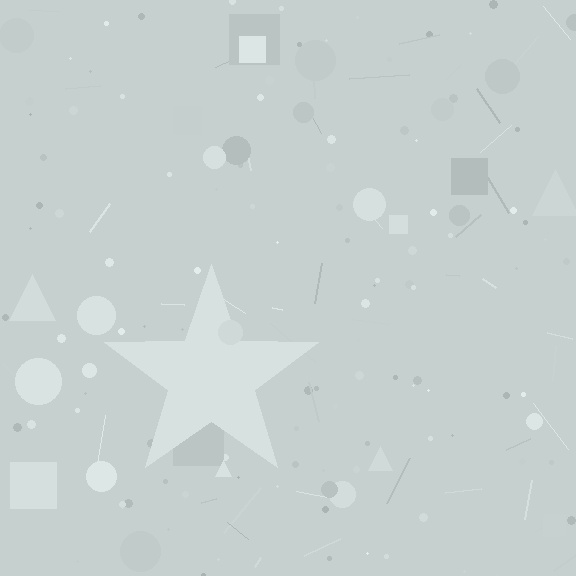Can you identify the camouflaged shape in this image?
The camouflaged shape is a star.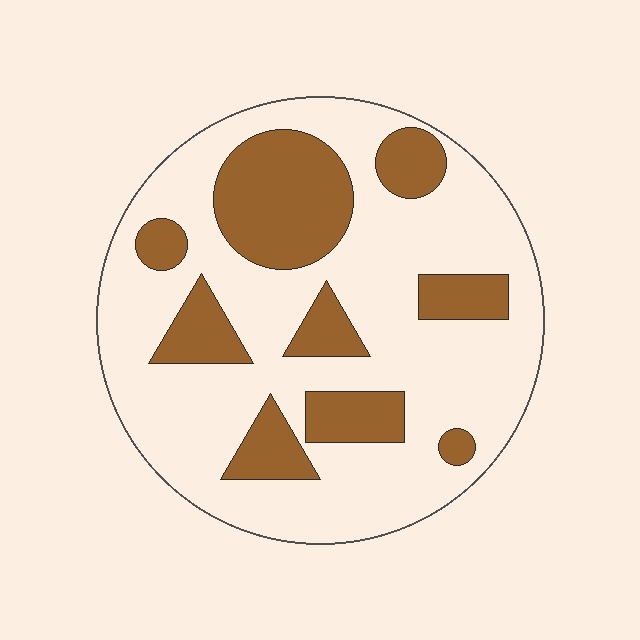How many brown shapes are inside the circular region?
9.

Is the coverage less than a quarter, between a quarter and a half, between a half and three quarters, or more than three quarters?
Between a quarter and a half.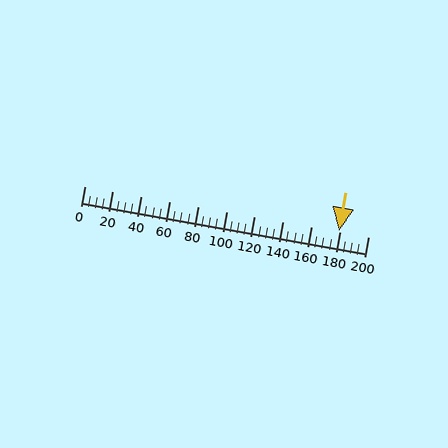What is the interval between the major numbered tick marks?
The major tick marks are spaced 20 units apart.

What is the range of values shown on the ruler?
The ruler shows values from 0 to 200.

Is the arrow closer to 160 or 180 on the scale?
The arrow is closer to 180.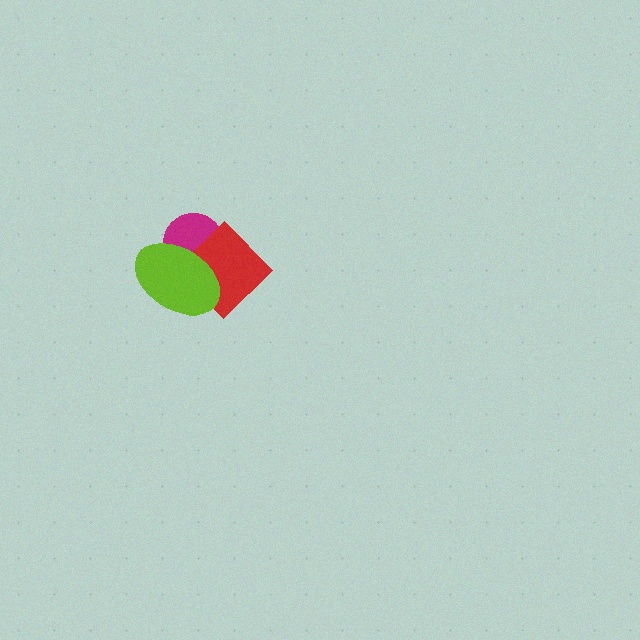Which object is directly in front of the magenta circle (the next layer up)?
The red diamond is directly in front of the magenta circle.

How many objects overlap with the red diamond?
2 objects overlap with the red diamond.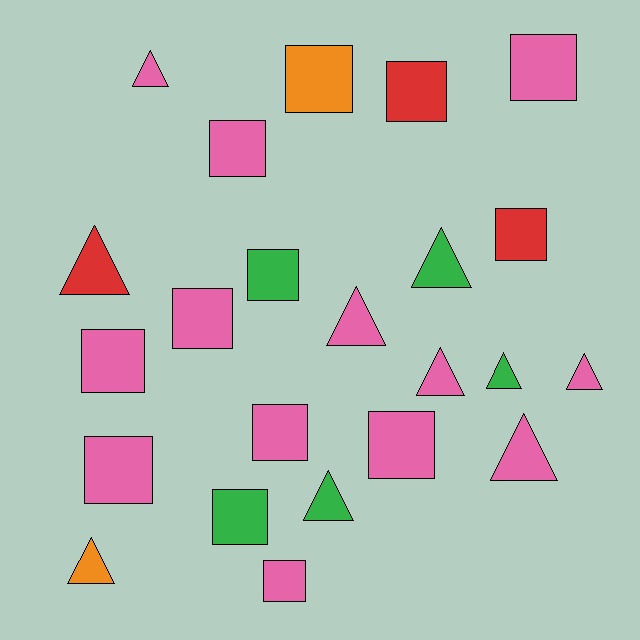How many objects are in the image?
There are 23 objects.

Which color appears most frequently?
Pink, with 13 objects.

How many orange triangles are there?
There is 1 orange triangle.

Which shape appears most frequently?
Square, with 13 objects.